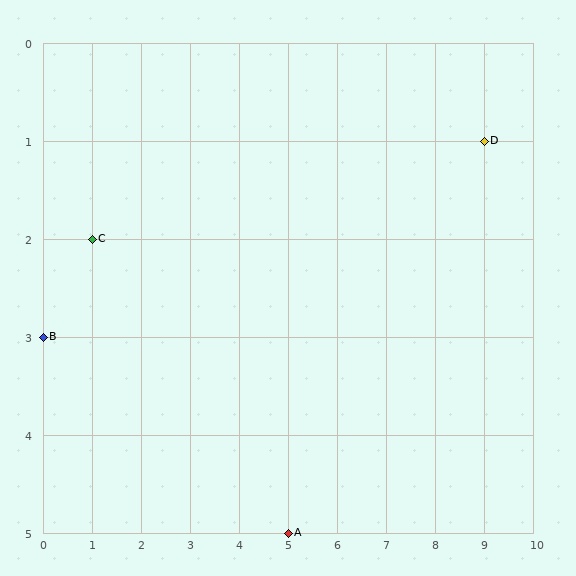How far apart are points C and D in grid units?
Points C and D are 8 columns and 1 row apart (about 8.1 grid units diagonally).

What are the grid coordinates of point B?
Point B is at grid coordinates (0, 3).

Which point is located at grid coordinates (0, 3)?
Point B is at (0, 3).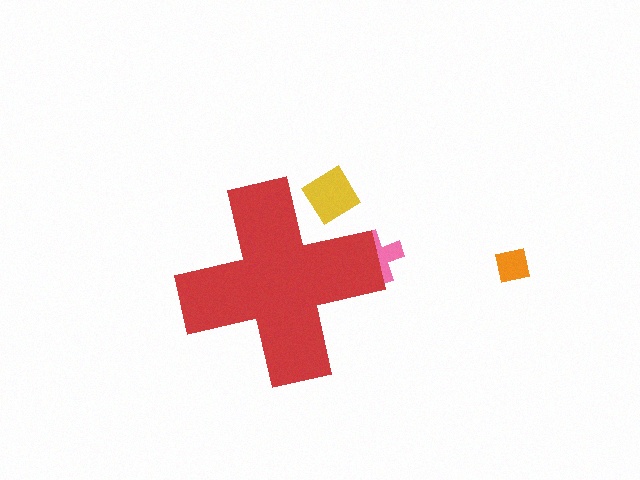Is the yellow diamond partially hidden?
Yes, the yellow diamond is partially hidden behind the red cross.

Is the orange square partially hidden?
No, the orange square is fully visible.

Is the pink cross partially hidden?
Yes, the pink cross is partially hidden behind the red cross.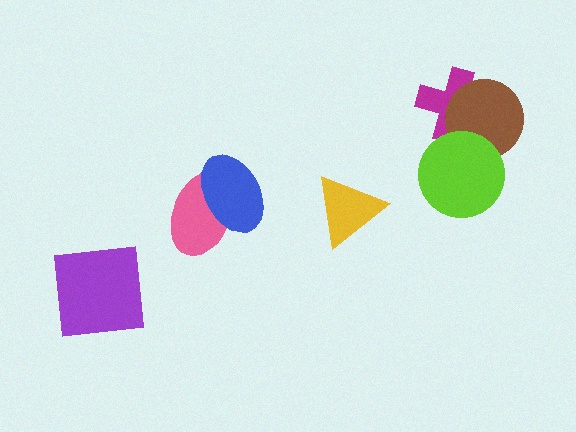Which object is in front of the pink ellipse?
The blue ellipse is in front of the pink ellipse.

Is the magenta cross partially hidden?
Yes, it is partially covered by another shape.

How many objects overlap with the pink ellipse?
1 object overlaps with the pink ellipse.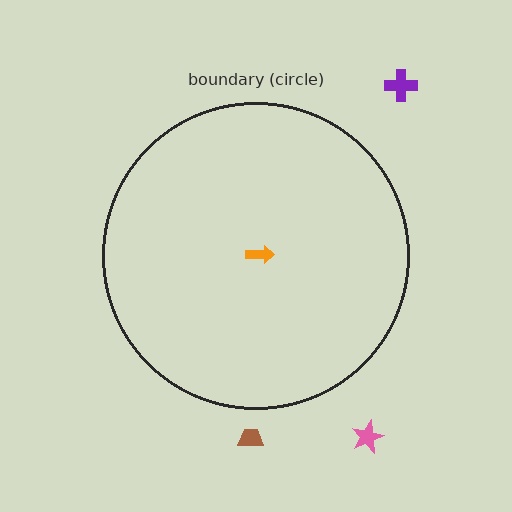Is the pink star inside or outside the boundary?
Outside.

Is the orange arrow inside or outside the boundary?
Inside.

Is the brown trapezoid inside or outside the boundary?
Outside.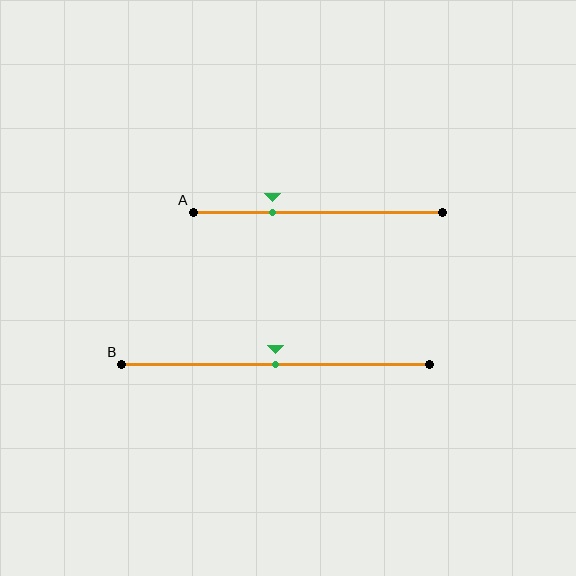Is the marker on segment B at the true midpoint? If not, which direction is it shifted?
Yes, the marker on segment B is at the true midpoint.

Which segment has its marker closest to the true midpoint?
Segment B has its marker closest to the true midpoint.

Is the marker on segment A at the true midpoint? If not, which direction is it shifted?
No, the marker on segment A is shifted to the left by about 18% of the segment length.